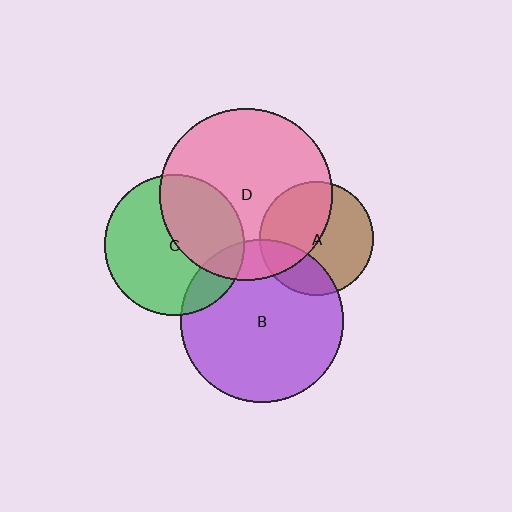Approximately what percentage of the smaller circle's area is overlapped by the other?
Approximately 40%.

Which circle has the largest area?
Circle D (pink).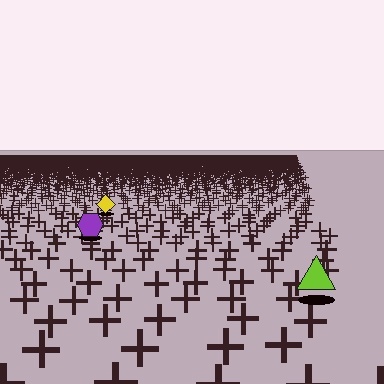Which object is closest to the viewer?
The lime triangle is closest. The texture marks near it are larger and more spread out.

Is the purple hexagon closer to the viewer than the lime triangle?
No. The lime triangle is closer — you can tell from the texture gradient: the ground texture is coarser near it.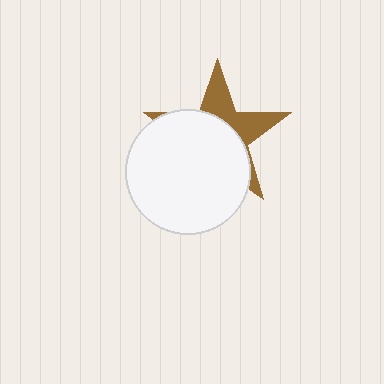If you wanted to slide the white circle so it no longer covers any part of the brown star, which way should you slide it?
Slide it down — that is the most direct way to separate the two shapes.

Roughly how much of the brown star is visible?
A small part of it is visible (roughly 37%).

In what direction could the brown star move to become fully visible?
The brown star could move up. That would shift it out from behind the white circle entirely.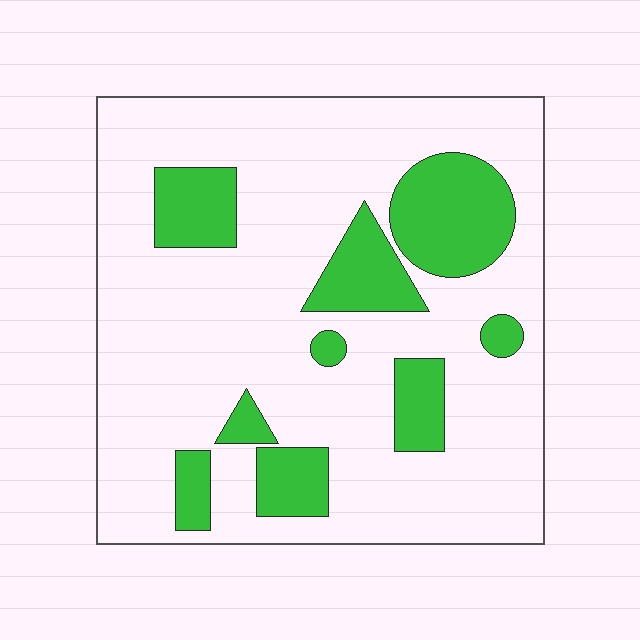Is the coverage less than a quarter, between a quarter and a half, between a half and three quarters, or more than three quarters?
Less than a quarter.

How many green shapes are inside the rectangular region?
9.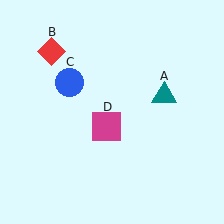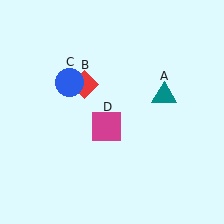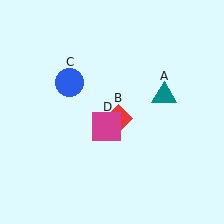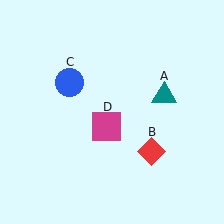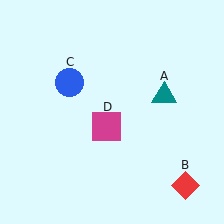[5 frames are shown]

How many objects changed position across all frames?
1 object changed position: red diamond (object B).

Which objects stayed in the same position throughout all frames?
Teal triangle (object A) and blue circle (object C) and magenta square (object D) remained stationary.